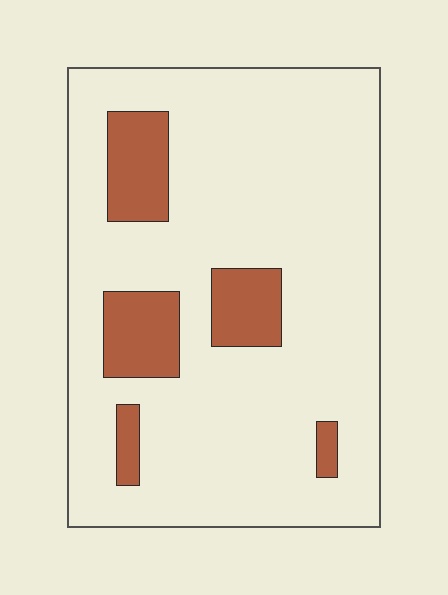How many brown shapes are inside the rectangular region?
5.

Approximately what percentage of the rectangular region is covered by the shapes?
Approximately 15%.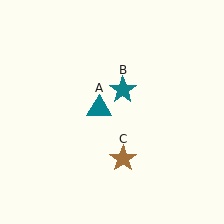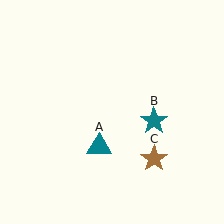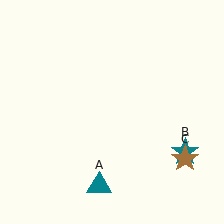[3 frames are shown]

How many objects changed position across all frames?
3 objects changed position: teal triangle (object A), teal star (object B), brown star (object C).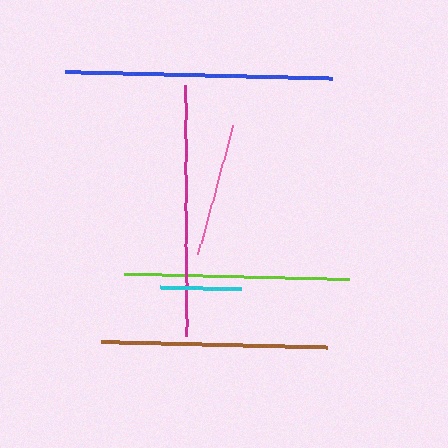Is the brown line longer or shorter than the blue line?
The blue line is longer than the brown line.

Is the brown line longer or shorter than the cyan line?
The brown line is longer than the cyan line.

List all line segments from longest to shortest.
From longest to shortest: blue, magenta, brown, lime, pink, cyan.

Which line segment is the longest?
The blue line is the longest at approximately 267 pixels.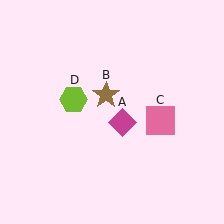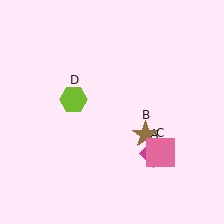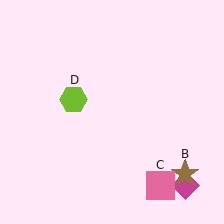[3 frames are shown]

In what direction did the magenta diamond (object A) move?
The magenta diamond (object A) moved down and to the right.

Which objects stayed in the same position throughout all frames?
Lime hexagon (object D) remained stationary.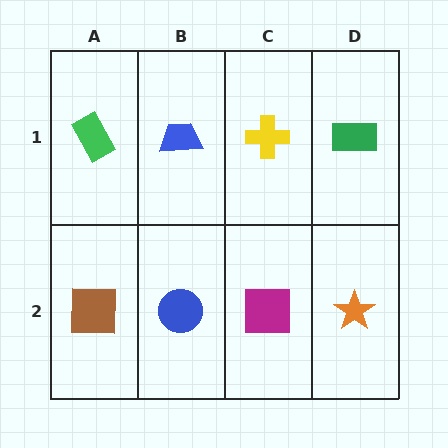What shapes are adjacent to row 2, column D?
A green rectangle (row 1, column D), a magenta square (row 2, column C).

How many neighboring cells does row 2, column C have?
3.